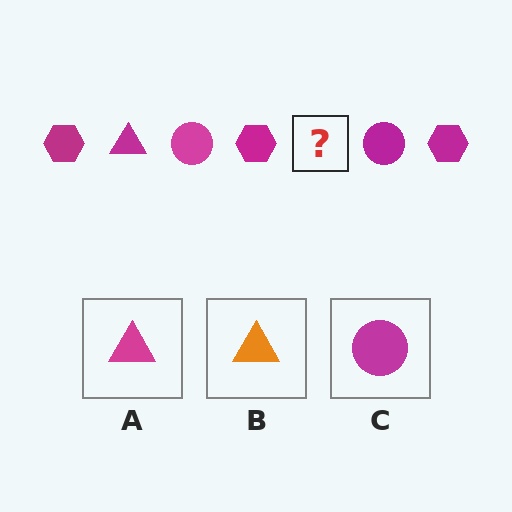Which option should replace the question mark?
Option A.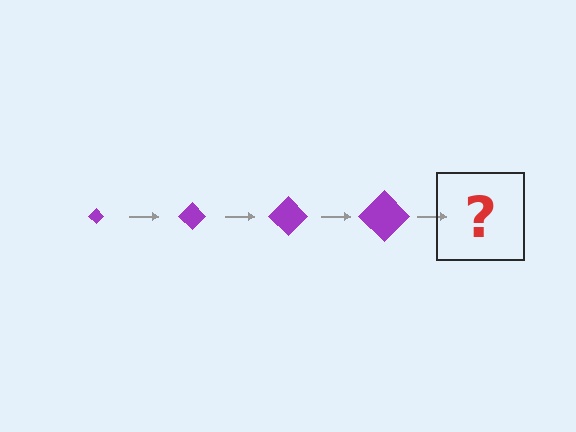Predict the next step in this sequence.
The next step is a purple diamond, larger than the previous one.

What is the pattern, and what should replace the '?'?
The pattern is that the diamond gets progressively larger each step. The '?' should be a purple diamond, larger than the previous one.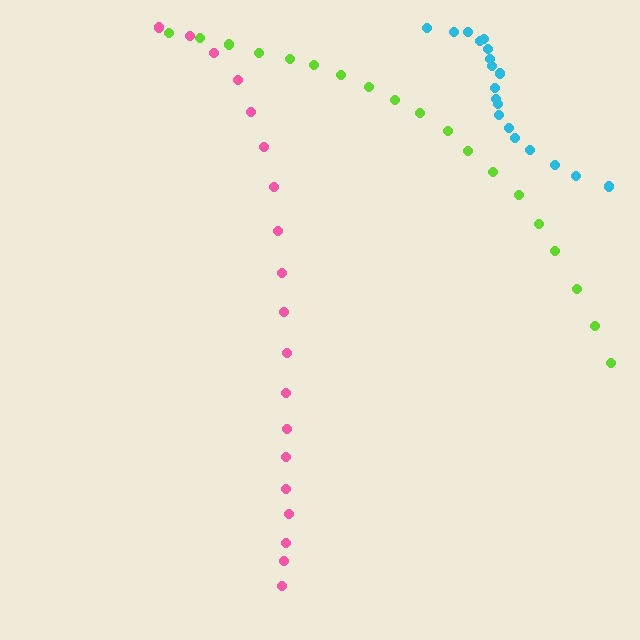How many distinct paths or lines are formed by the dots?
There are 3 distinct paths.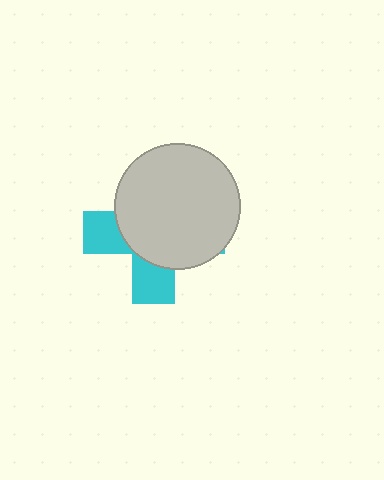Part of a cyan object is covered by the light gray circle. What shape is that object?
It is a cross.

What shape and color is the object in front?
The object in front is a light gray circle.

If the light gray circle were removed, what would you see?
You would see the complete cyan cross.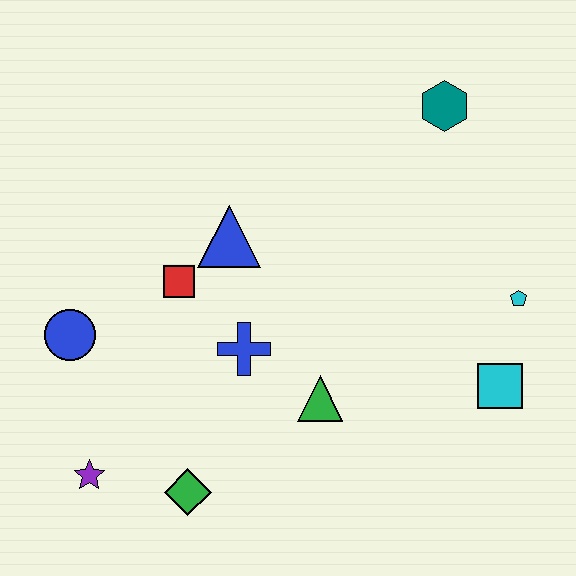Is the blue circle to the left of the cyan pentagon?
Yes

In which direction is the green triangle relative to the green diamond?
The green triangle is to the right of the green diamond.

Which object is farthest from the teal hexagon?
The purple star is farthest from the teal hexagon.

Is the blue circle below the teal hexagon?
Yes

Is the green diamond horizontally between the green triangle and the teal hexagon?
No